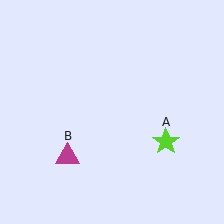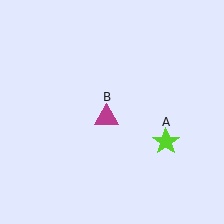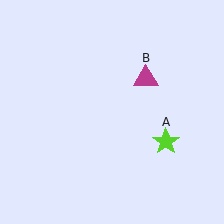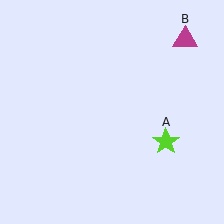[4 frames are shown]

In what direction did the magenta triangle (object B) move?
The magenta triangle (object B) moved up and to the right.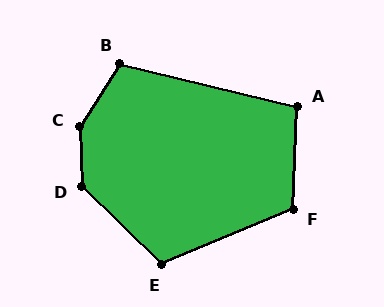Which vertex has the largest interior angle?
C, at approximately 146 degrees.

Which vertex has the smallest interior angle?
A, at approximately 101 degrees.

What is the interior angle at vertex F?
Approximately 115 degrees (obtuse).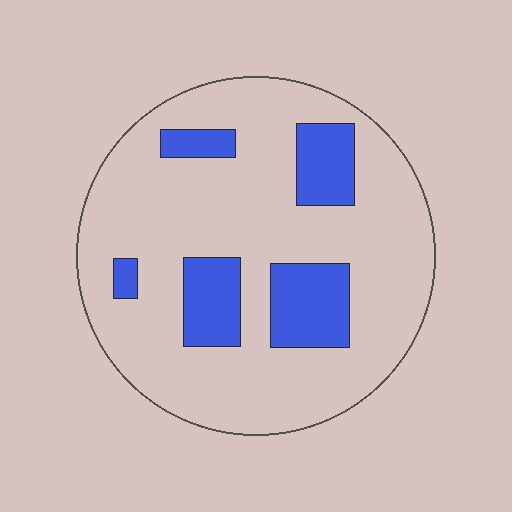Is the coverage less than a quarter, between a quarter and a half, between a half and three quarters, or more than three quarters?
Less than a quarter.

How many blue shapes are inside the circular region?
5.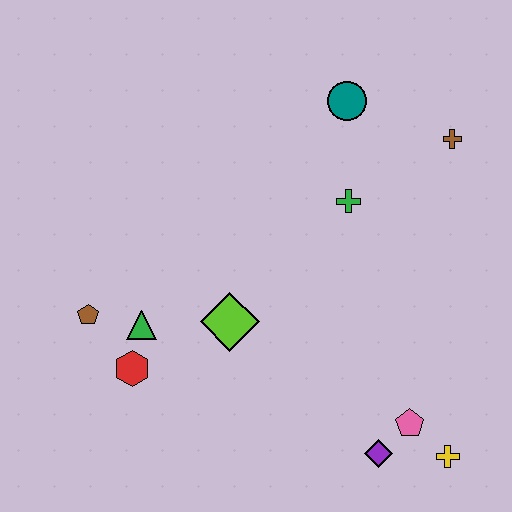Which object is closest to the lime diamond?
The green triangle is closest to the lime diamond.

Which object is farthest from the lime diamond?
The brown cross is farthest from the lime diamond.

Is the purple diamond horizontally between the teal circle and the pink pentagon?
Yes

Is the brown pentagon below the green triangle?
No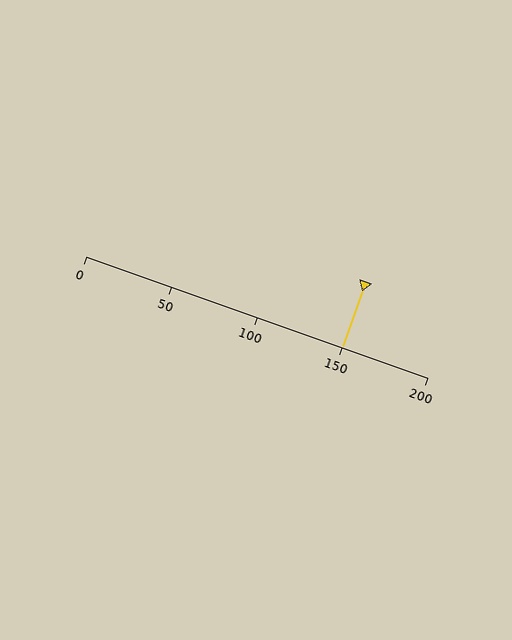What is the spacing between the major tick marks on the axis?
The major ticks are spaced 50 apart.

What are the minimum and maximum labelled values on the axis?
The axis runs from 0 to 200.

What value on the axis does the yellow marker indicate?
The marker indicates approximately 150.